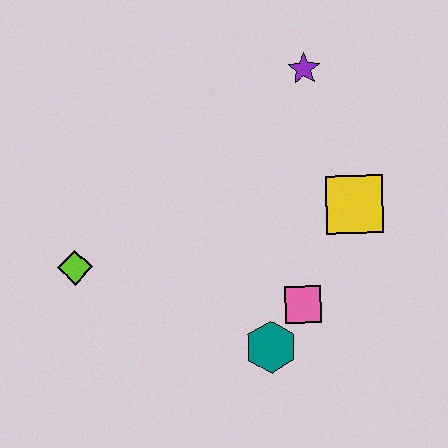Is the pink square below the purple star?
Yes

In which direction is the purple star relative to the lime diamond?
The purple star is to the right of the lime diamond.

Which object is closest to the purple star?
The yellow square is closest to the purple star.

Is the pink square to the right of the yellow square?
No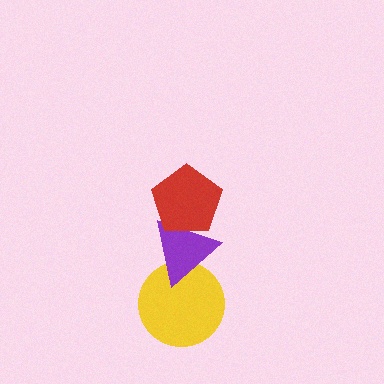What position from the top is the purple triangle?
The purple triangle is 2nd from the top.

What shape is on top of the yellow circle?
The purple triangle is on top of the yellow circle.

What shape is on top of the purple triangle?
The red pentagon is on top of the purple triangle.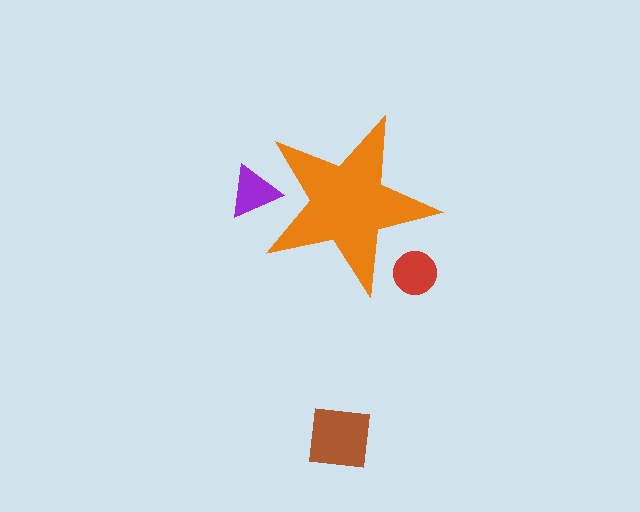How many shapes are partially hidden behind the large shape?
2 shapes are partially hidden.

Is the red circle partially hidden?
Yes, the red circle is partially hidden behind the orange star.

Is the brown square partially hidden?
No, the brown square is fully visible.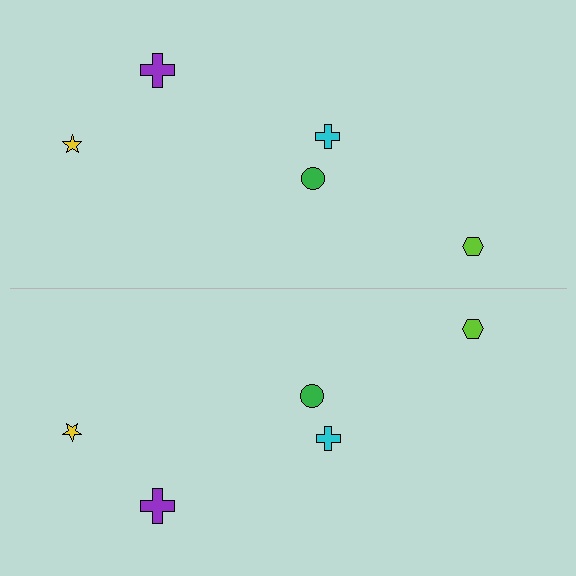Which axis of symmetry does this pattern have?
The pattern has a horizontal axis of symmetry running through the center of the image.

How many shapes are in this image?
There are 10 shapes in this image.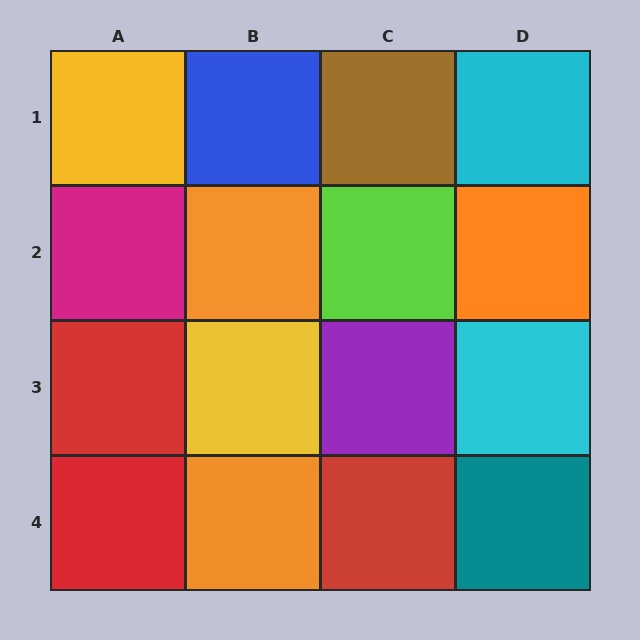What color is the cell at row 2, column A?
Magenta.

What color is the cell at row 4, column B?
Orange.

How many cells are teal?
1 cell is teal.